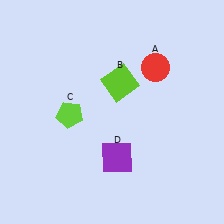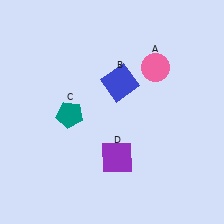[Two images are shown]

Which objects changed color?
A changed from red to pink. B changed from lime to blue. C changed from lime to teal.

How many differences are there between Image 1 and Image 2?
There are 3 differences between the two images.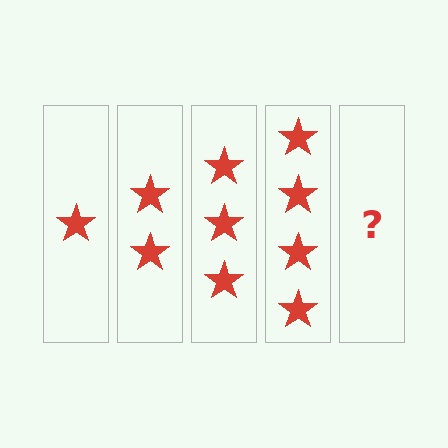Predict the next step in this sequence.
The next step is 5 stars.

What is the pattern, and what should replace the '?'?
The pattern is that each step adds one more star. The '?' should be 5 stars.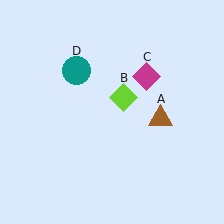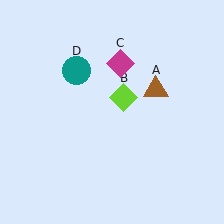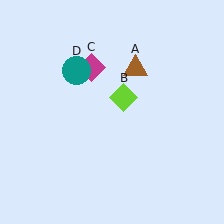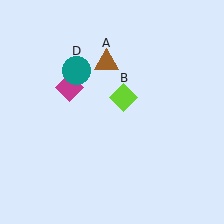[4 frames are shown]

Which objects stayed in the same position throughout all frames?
Lime diamond (object B) and teal circle (object D) remained stationary.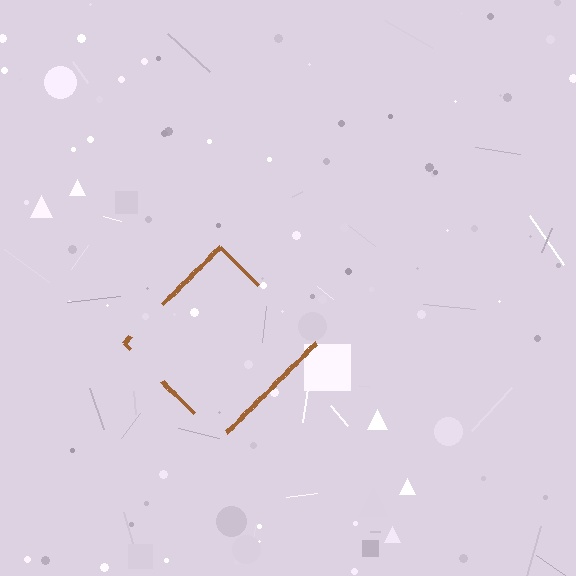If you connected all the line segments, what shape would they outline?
They would outline a diamond.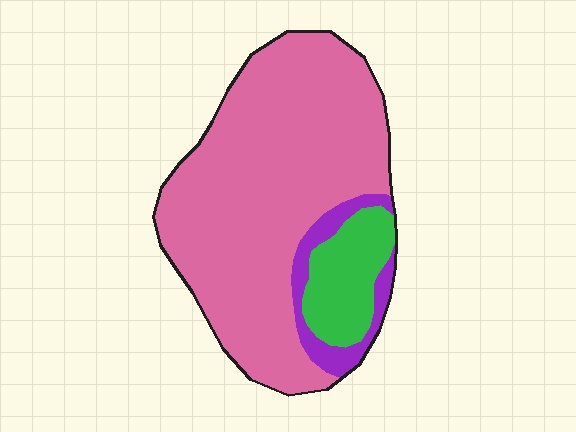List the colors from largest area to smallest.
From largest to smallest: pink, green, purple.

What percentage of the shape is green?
Green takes up less than a quarter of the shape.